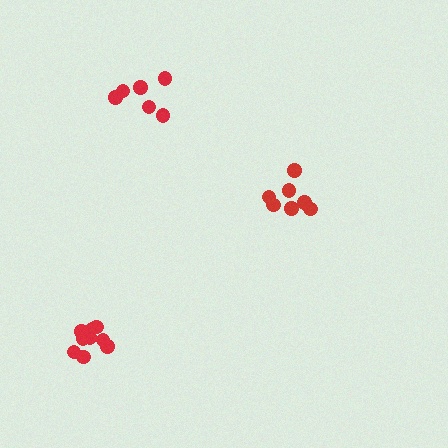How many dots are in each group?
Group 1: 7 dots, Group 2: 10 dots, Group 3: 6 dots (23 total).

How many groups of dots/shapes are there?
There are 3 groups.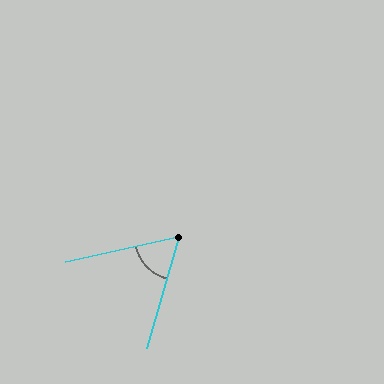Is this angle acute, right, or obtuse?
It is acute.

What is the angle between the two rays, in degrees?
Approximately 62 degrees.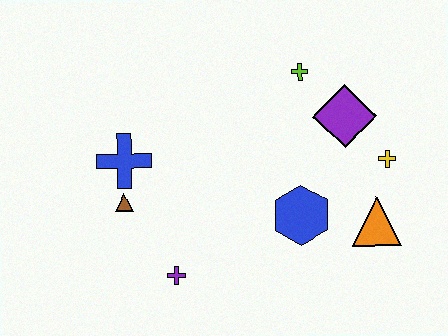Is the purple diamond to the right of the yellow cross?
No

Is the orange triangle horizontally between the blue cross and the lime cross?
No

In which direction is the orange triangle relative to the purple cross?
The orange triangle is to the right of the purple cross.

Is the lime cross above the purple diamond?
Yes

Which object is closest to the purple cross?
The brown triangle is closest to the purple cross.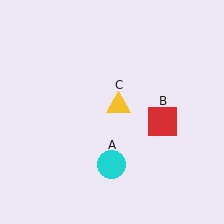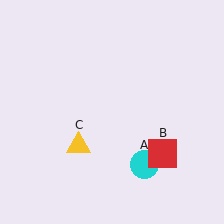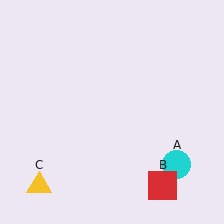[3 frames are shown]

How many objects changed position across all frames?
3 objects changed position: cyan circle (object A), red square (object B), yellow triangle (object C).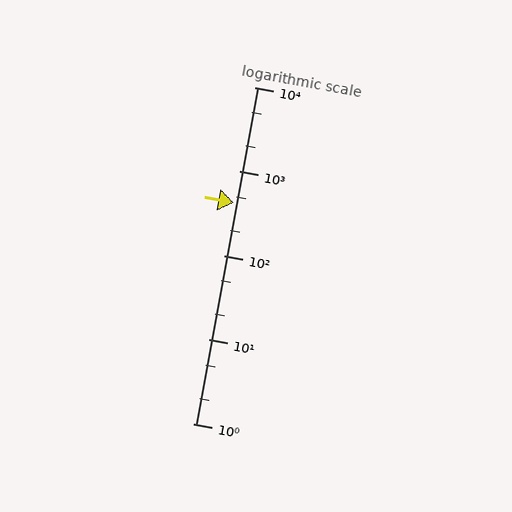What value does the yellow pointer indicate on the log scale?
The pointer indicates approximately 420.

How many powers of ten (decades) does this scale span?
The scale spans 4 decades, from 1 to 10000.